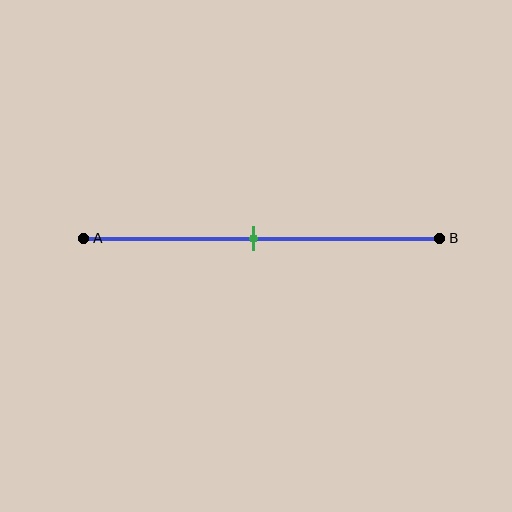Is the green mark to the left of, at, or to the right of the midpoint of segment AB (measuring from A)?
The green mark is approximately at the midpoint of segment AB.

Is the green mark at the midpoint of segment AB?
Yes, the mark is approximately at the midpoint.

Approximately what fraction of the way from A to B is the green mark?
The green mark is approximately 50% of the way from A to B.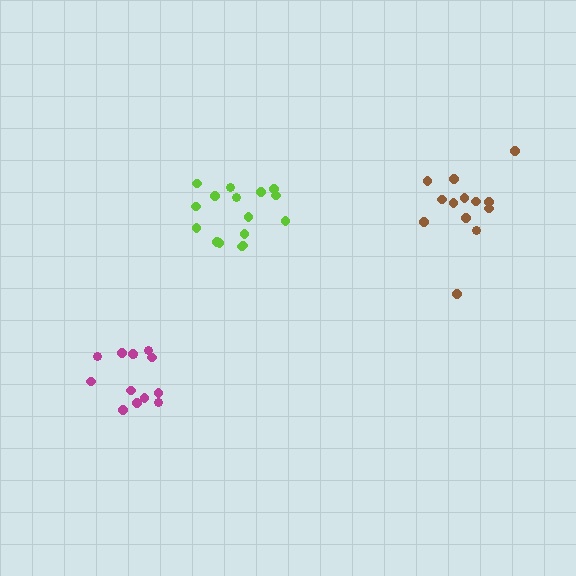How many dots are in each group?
Group 1: 16 dots, Group 2: 13 dots, Group 3: 13 dots (42 total).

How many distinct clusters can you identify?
There are 3 distinct clusters.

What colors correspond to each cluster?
The clusters are colored: lime, brown, magenta.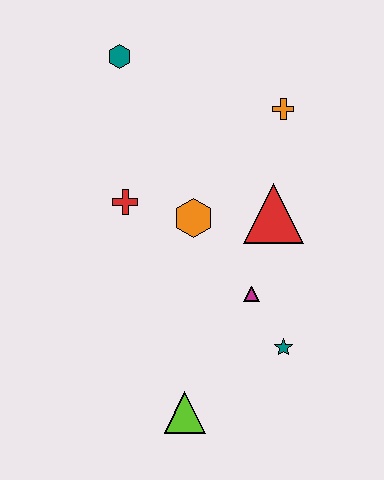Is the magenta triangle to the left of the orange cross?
Yes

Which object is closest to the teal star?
The magenta triangle is closest to the teal star.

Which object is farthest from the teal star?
The teal hexagon is farthest from the teal star.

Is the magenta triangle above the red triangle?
No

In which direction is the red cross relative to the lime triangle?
The red cross is above the lime triangle.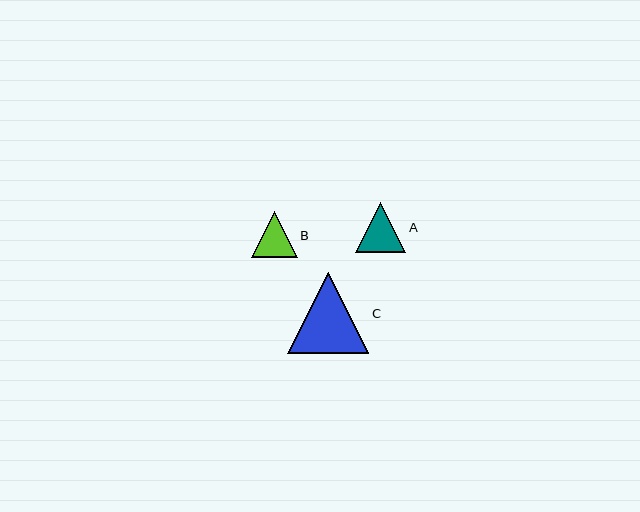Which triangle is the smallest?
Triangle B is the smallest with a size of approximately 46 pixels.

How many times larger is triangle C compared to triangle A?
Triangle C is approximately 1.6 times the size of triangle A.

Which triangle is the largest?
Triangle C is the largest with a size of approximately 81 pixels.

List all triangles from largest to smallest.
From largest to smallest: C, A, B.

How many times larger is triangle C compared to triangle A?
Triangle C is approximately 1.6 times the size of triangle A.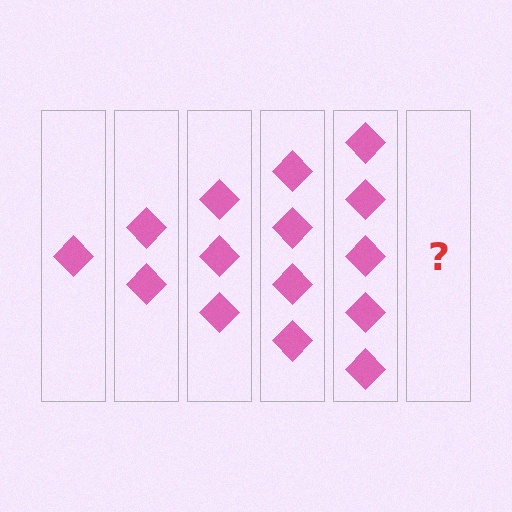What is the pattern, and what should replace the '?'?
The pattern is that each step adds one more diamond. The '?' should be 6 diamonds.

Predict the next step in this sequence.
The next step is 6 diamonds.